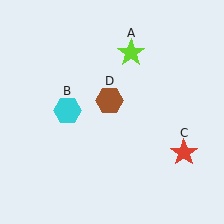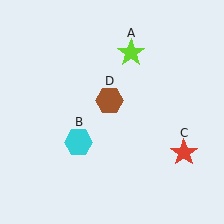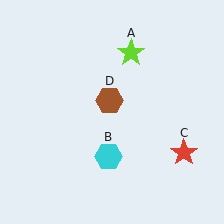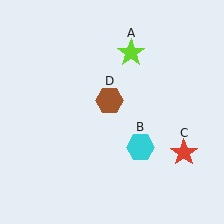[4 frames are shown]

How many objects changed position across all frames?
1 object changed position: cyan hexagon (object B).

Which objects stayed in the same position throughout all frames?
Lime star (object A) and red star (object C) and brown hexagon (object D) remained stationary.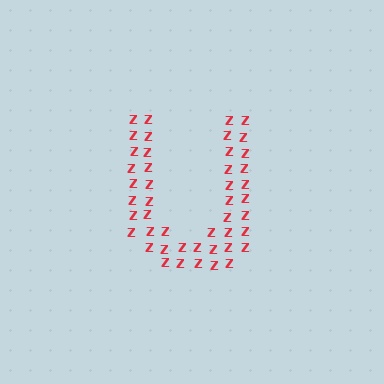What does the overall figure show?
The overall figure shows the letter U.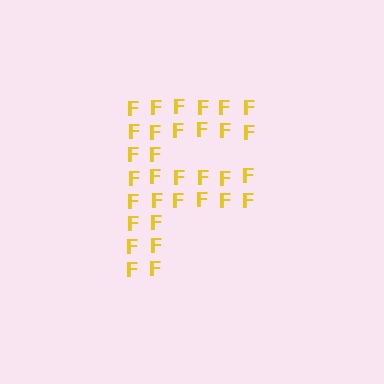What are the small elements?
The small elements are letter F's.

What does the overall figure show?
The overall figure shows the letter F.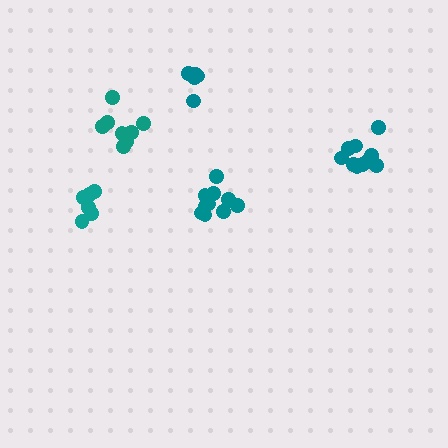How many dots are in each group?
Group 1: 8 dots, Group 2: 5 dots, Group 3: 10 dots, Group 4: 10 dots, Group 5: 6 dots (39 total).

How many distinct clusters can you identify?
There are 5 distinct clusters.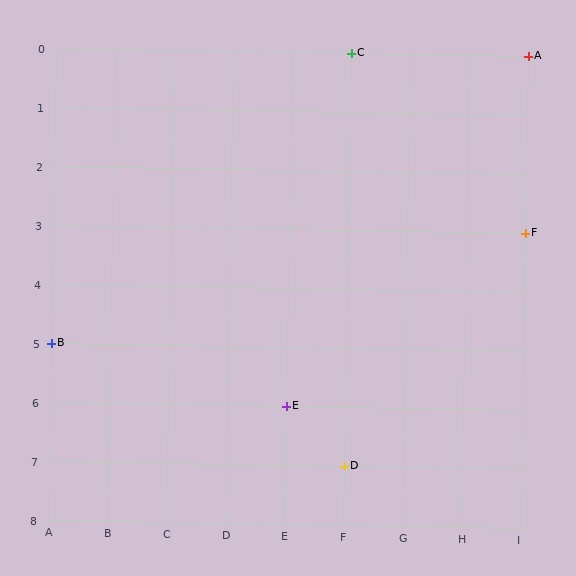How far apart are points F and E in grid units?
Points F and E are 4 columns and 3 rows apart (about 5.0 grid units diagonally).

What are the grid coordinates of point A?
Point A is at grid coordinates (I, 0).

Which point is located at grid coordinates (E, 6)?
Point E is at (E, 6).